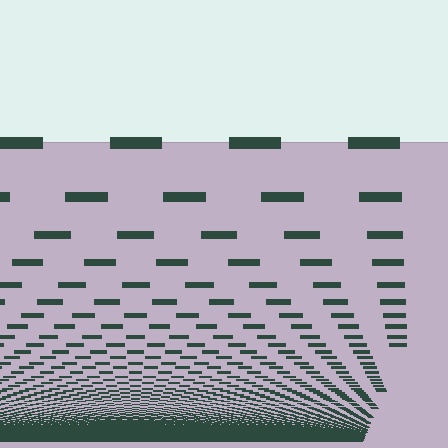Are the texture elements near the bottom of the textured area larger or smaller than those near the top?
Smaller. The gradient is inverted — elements near the bottom are smaller and denser.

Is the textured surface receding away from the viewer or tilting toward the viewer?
The surface appears to tilt toward the viewer. Texture elements get larger and sparser toward the top.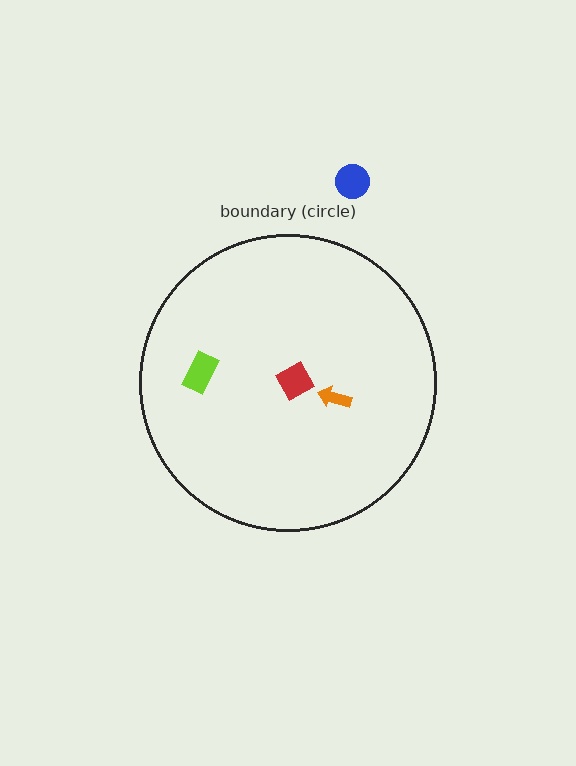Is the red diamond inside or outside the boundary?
Inside.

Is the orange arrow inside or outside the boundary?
Inside.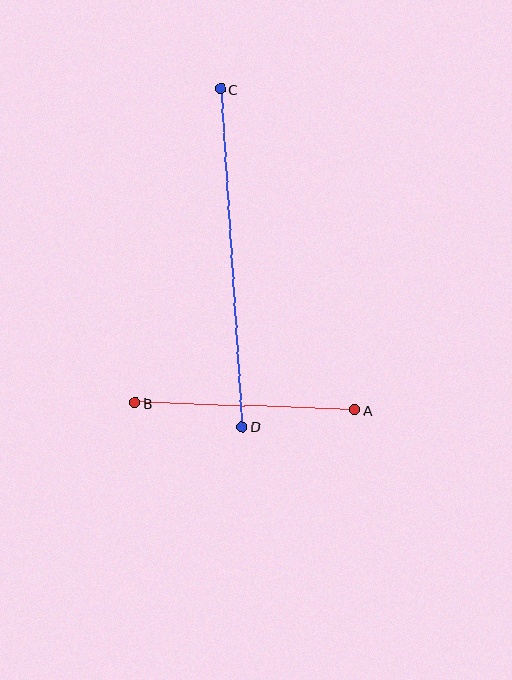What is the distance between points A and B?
The distance is approximately 220 pixels.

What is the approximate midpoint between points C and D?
The midpoint is at approximately (231, 258) pixels.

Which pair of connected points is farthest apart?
Points C and D are farthest apart.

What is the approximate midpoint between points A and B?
The midpoint is at approximately (245, 406) pixels.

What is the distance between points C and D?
The distance is approximately 338 pixels.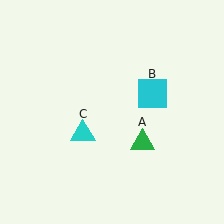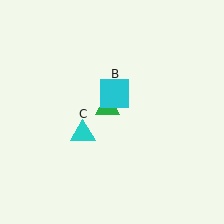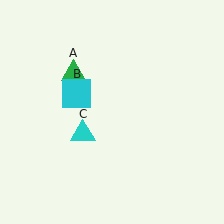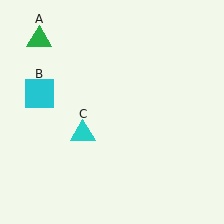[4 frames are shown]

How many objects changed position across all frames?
2 objects changed position: green triangle (object A), cyan square (object B).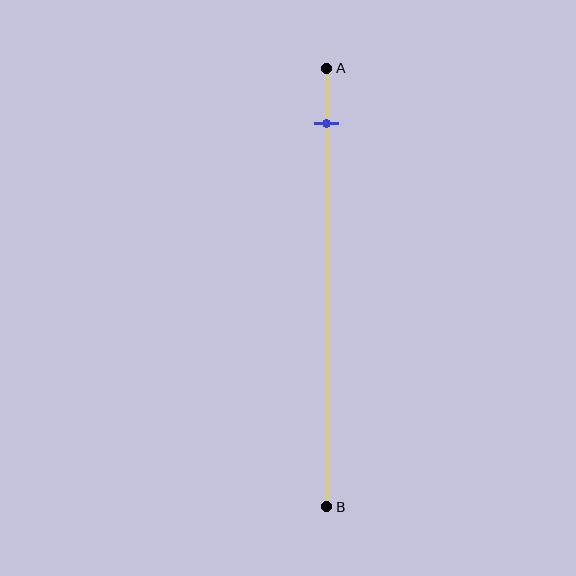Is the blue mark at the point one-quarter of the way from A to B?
No, the mark is at about 15% from A, not at the 25% one-quarter point.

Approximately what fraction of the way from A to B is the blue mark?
The blue mark is approximately 15% of the way from A to B.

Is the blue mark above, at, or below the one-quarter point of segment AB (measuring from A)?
The blue mark is above the one-quarter point of segment AB.